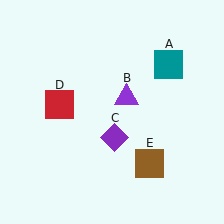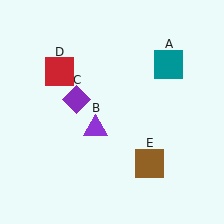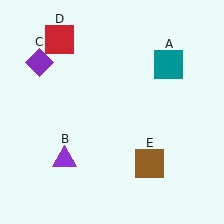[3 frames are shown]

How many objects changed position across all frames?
3 objects changed position: purple triangle (object B), purple diamond (object C), red square (object D).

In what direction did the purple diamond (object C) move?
The purple diamond (object C) moved up and to the left.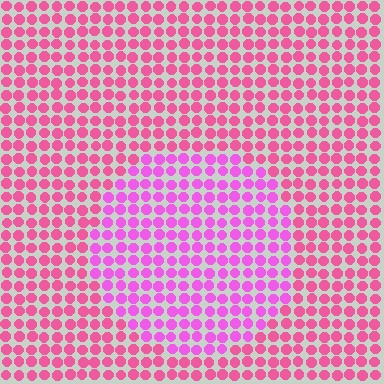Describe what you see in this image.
The image is filled with small pink elements in a uniform arrangement. A circle-shaped region is visible where the elements are tinted to a slightly different hue, forming a subtle color boundary.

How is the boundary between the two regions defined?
The boundary is defined purely by a slight shift in hue (about 30 degrees). Spacing, size, and orientation are identical on both sides.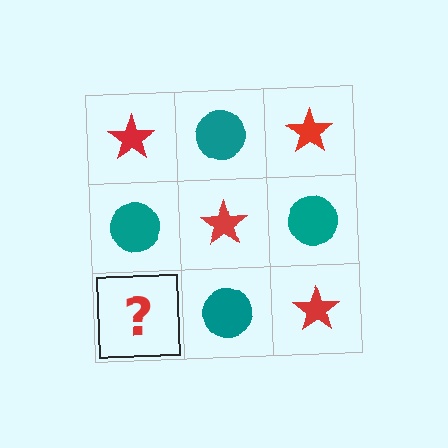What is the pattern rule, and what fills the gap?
The rule is that it alternates red star and teal circle in a checkerboard pattern. The gap should be filled with a red star.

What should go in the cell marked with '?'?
The missing cell should contain a red star.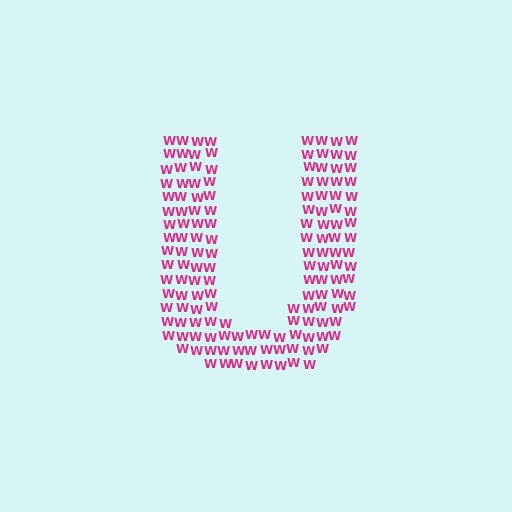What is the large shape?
The large shape is the letter U.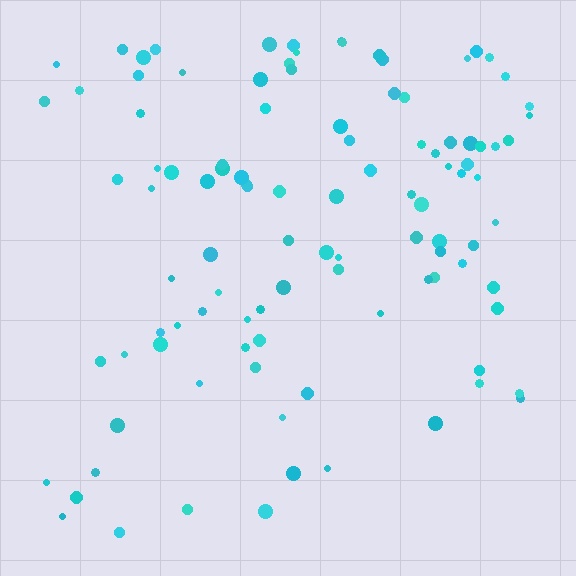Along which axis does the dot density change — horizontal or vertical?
Vertical.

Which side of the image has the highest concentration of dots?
The top.